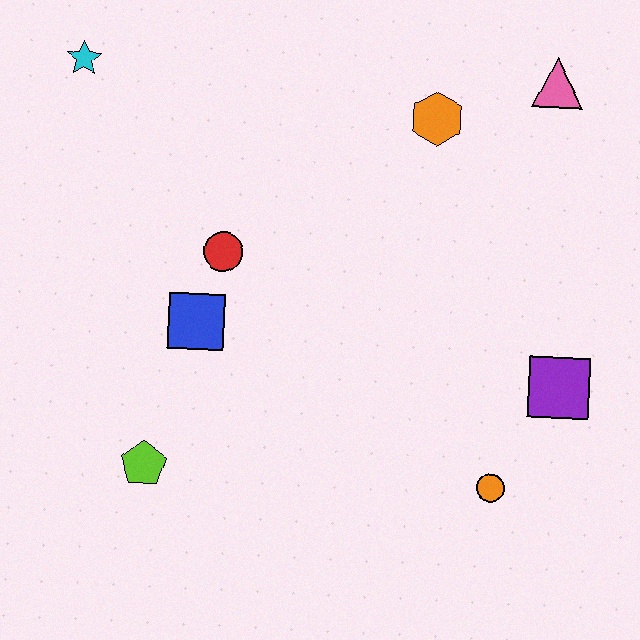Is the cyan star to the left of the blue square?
Yes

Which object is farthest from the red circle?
The pink triangle is farthest from the red circle.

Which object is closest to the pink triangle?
The orange hexagon is closest to the pink triangle.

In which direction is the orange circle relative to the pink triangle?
The orange circle is below the pink triangle.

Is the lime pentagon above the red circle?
No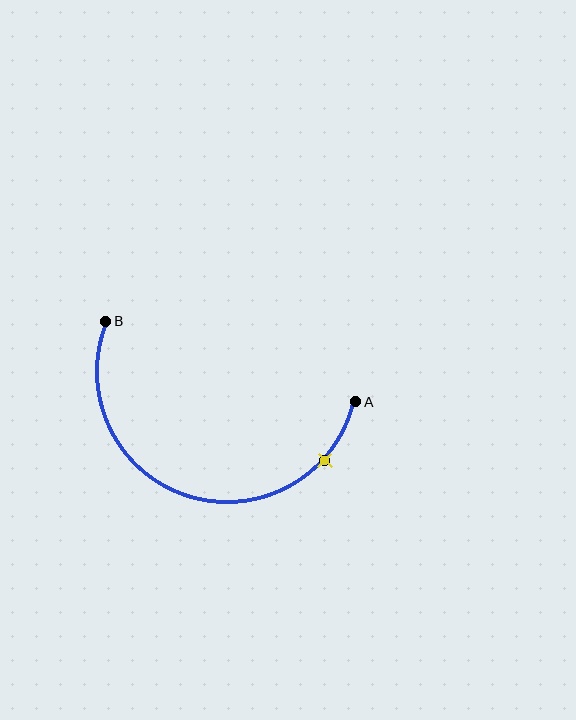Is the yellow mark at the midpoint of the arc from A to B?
No. The yellow mark lies on the arc but is closer to endpoint A. The arc midpoint would be at the point on the curve equidistant along the arc from both A and B.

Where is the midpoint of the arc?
The arc midpoint is the point on the curve farthest from the straight line joining A and B. It sits below that line.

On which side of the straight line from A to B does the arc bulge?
The arc bulges below the straight line connecting A and B.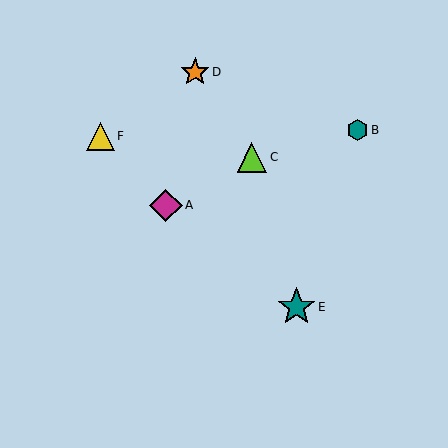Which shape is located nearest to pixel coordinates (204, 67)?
The orange star (labeled D) at (195, 72) is nearest to that location.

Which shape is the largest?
The teal star (labeled E) is the largest.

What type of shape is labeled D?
Shape D is an orange star.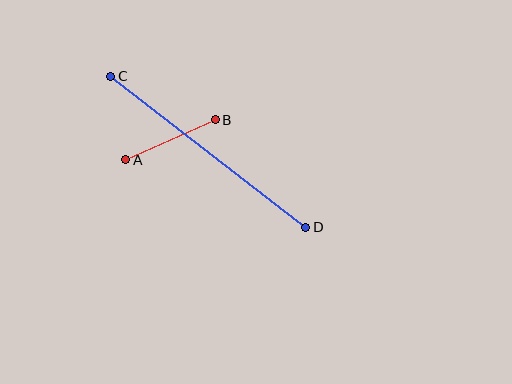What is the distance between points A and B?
The distance is approximately 98 pixels.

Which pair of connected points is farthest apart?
Points C and D are farthest apart.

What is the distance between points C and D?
The distance is approximately 247 pixels.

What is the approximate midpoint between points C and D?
The midpoint is at approximately (208, 152) pixels.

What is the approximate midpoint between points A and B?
The midpoint is at approximately (171, 140) pixels.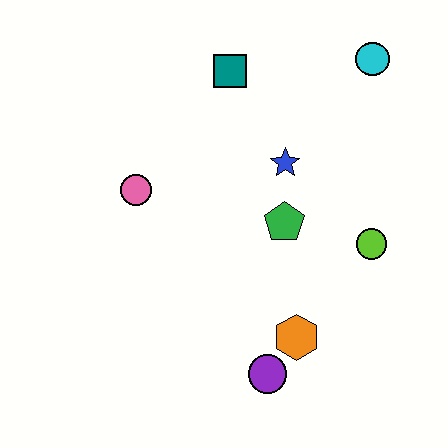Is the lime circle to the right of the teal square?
Yes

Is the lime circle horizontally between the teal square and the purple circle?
No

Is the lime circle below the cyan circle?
Yes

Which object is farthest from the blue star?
The purple circle is farthest from the blue star.